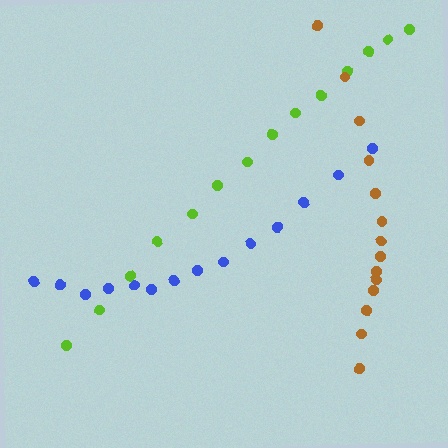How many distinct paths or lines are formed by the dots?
There are 3 distinct paths.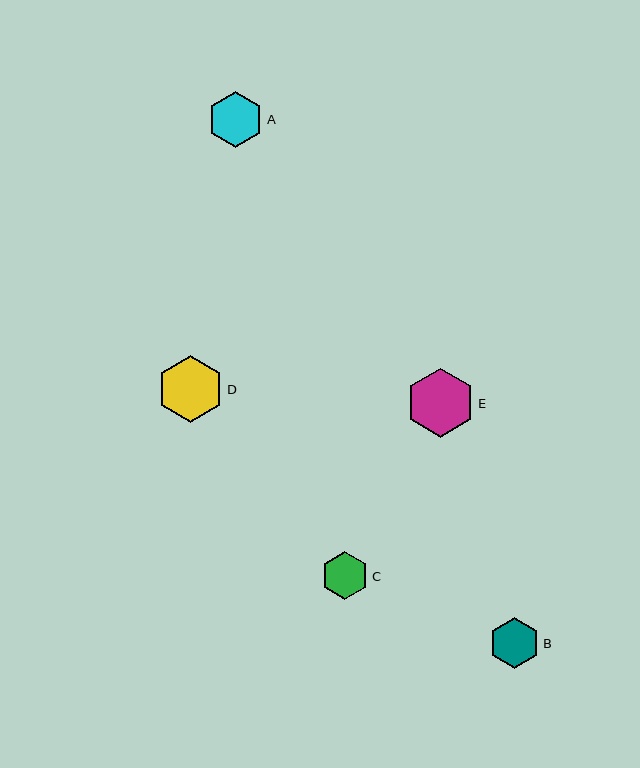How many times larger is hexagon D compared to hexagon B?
Hexagon D is approximately 1.3 times the size of hexagon B.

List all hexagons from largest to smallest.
From largest to smallest: E, D, A, B, C.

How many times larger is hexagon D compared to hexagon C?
Hexagon D is approximately 1.4 times the size of hexagon C.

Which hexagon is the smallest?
Hexagon C is the smallest with a size of approximately 48 pixels.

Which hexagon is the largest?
Hexagon E is the largest with a size of approximately 69 pixels.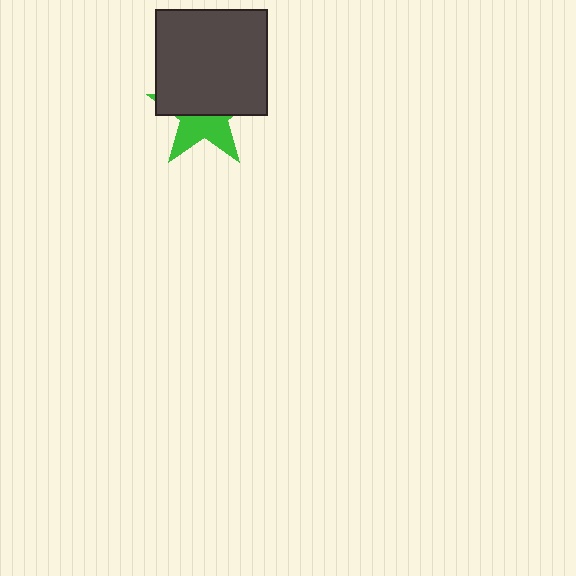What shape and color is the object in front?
The object in front is a dark gray rectangle.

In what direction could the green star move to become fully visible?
The green star could move down. That would shift it out from behind the dark gray rectangle entirely.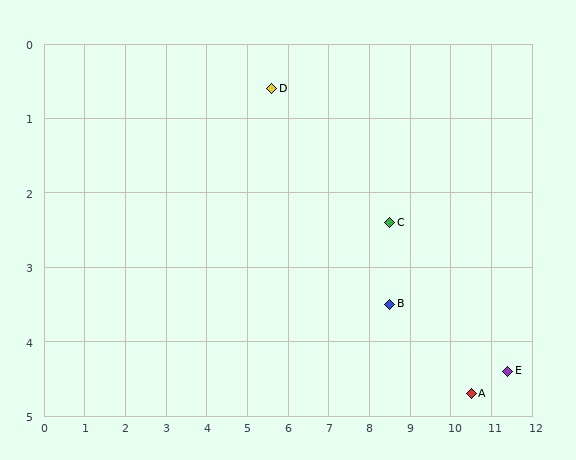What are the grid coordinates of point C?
Point C is at approximately (8.5, 2.4).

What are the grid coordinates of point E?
Point E is at approximately (11.4, 4.4).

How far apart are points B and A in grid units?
Points B and A are about 2.3 grid units apart.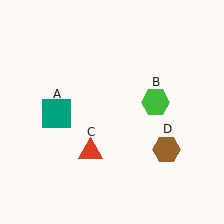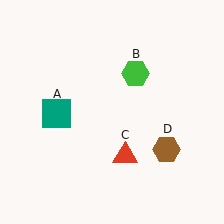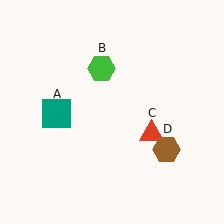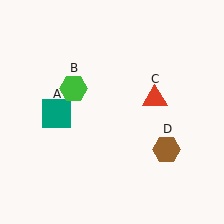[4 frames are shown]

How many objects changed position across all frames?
2 objects changed position: green hexagon (object B), red triangle (object C).